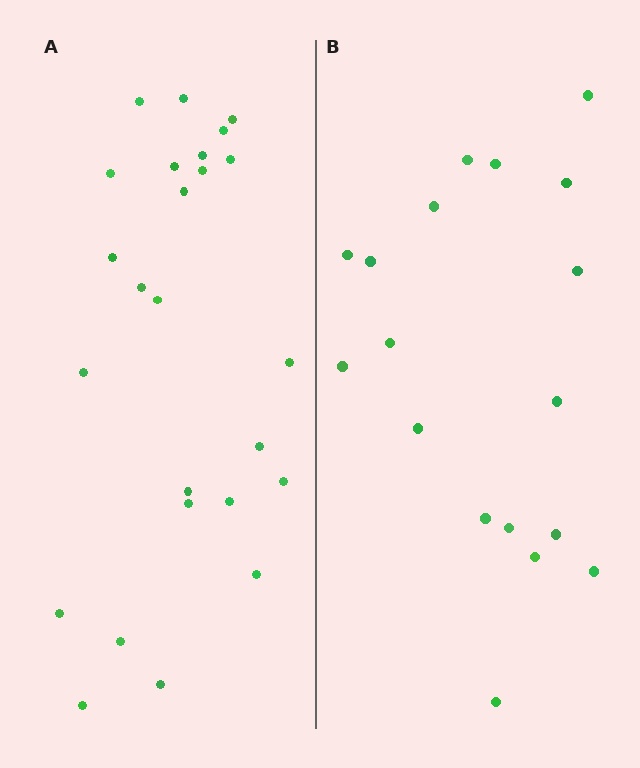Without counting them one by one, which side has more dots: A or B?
Region A (the left region) has more dots.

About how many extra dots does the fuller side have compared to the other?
Region A has roughly 8 or so more dots than region B.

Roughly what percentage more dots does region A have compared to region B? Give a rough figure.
About 40% more.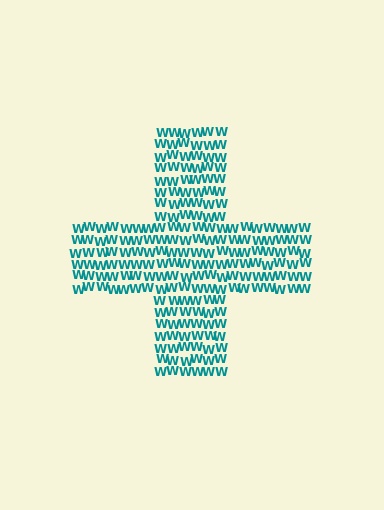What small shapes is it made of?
It is made of small letter W's.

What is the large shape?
The large shape is a cross.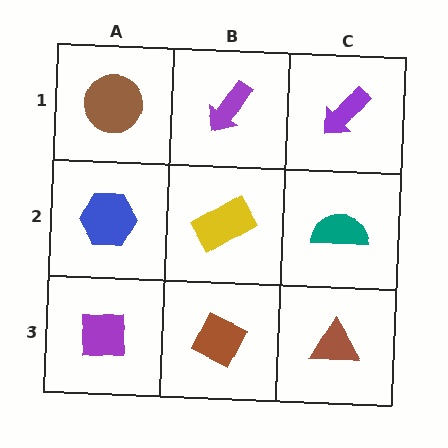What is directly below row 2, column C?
A brown triangle.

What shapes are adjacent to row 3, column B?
A yellow rectangle (row 2, column B), a purple square (row 3, column A), a brown triangle (row 3, column C).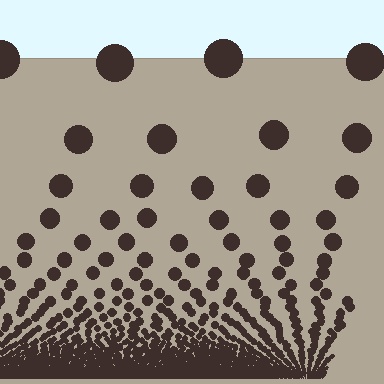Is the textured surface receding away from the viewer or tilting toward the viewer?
The surface appears to tilt toward the viewer. Texture elements get larger and sparser toward the top.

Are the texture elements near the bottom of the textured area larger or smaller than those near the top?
Smaller. The gradient is inverted — elements near the bottom are smaller and denser.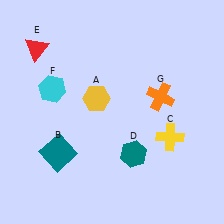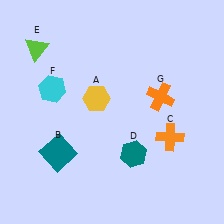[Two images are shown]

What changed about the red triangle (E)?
In Image 1, E is red. In Image 2, it changed to lime.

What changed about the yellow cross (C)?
In Image 1, C is yellow. In Image 2, it changed to orange.